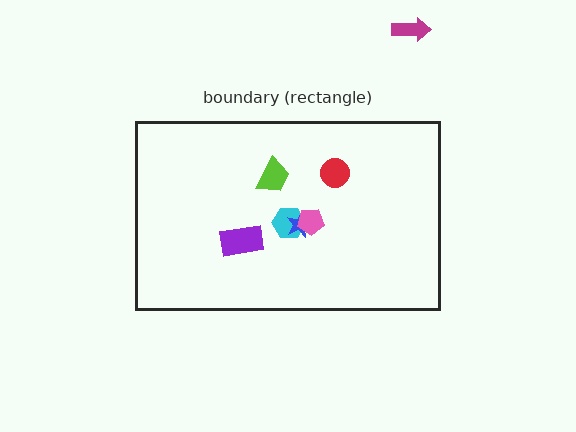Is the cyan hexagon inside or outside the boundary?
Inside.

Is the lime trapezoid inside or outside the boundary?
Inside.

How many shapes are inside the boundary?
6 inside, 1 outside.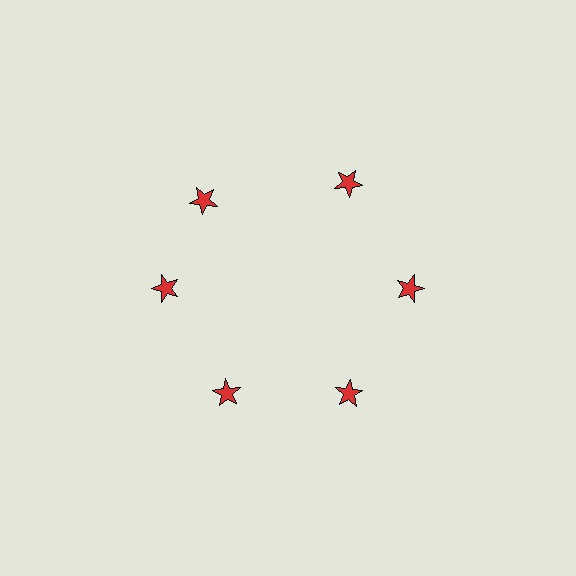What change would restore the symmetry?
The symmetry would be restored by rotating it back into even spacing with its neighbors so that all 6 stars sit at equal angles and equal distance from the center.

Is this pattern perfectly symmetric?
No. The 6 red stars are arranged in a ring, but one element near the 11 o'clock position is rotated out of alignment along the ring, breaking the 6-fold rotational symmetry.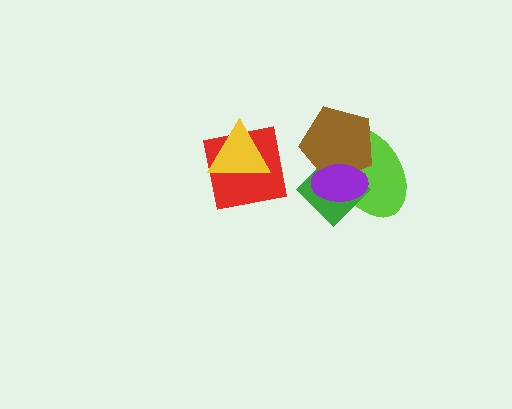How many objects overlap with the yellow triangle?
1 object overlaps with the yellow triangle.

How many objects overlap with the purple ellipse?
3 objects overlap with the purple ellipse.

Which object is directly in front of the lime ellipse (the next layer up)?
The green diamond is directly in front of the lime ellipse.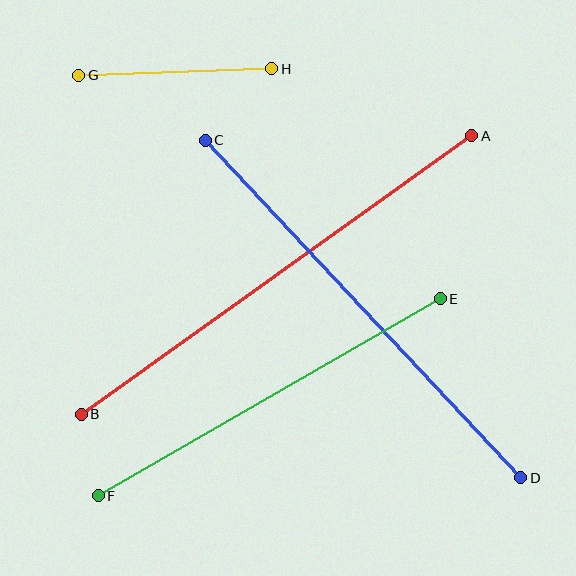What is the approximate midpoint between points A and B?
The midpoint is at approximately (277, 275) pixels.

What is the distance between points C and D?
The distance is approximately 462 pixels.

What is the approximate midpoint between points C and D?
The midpoint is at approximately (363, 309) pixels.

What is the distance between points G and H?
The distance is approximately 193 pixels.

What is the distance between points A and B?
The distance is approximately 479 pixels.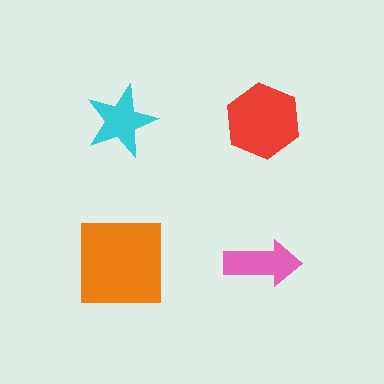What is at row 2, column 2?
A pink arrow.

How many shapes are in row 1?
2 shapes.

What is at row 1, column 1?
A cyan star.